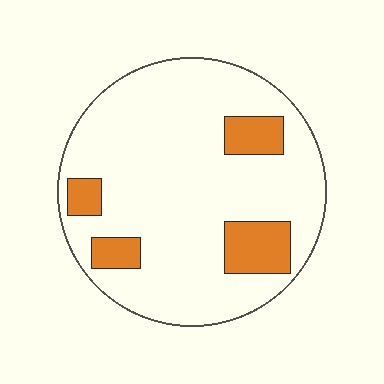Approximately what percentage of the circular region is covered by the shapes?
Approximately 15%.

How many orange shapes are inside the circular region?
4.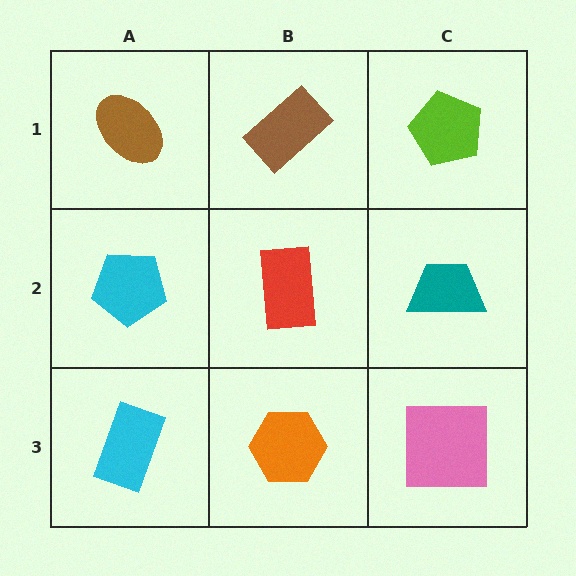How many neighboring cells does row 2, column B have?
4.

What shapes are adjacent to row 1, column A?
A cyan pentagon (row 2, column A), a brown rectangle (row 1, column B).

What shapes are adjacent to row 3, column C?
A teal trapezoid (row 2, column C), an orange hexagon (row 3, column B).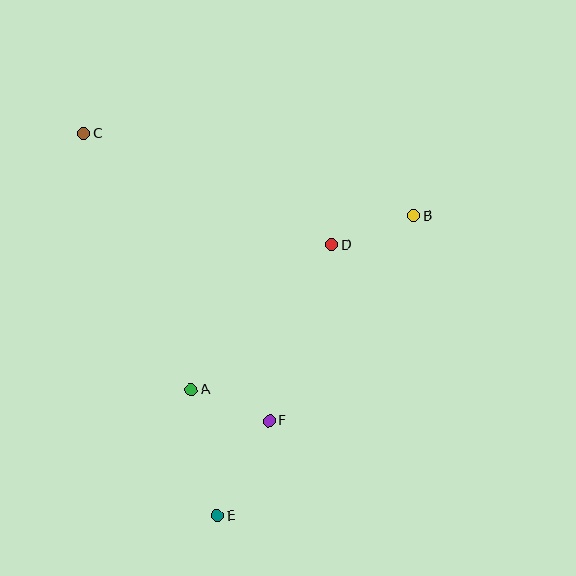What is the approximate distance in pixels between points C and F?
The distance between C and F is approximately 342 pixels.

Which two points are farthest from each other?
Points C and E are farthest from each other.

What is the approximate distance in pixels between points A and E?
The distance between A and E is approximately 129 pixels.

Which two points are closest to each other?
Points A and F are closest to each other.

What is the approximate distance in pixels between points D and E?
The distance between D and E is approximately 294 pixels.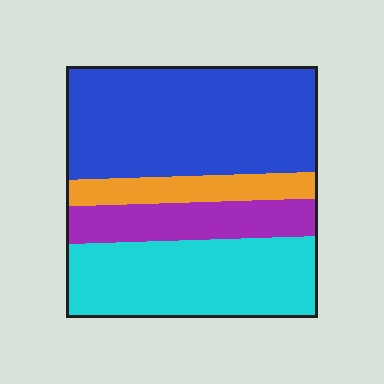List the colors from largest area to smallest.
From largest to smallest: blue, cyan, purple, orange.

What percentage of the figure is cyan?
Cyan covers around 30% of the figure.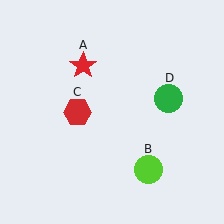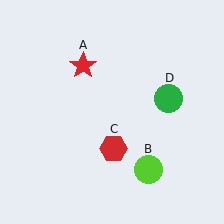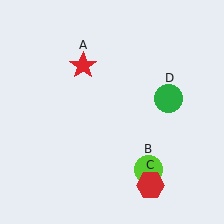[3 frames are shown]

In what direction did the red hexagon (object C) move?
The red hexagon (object C) moved down and to the right.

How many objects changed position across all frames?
1 object changed position: red hexagon (object C).